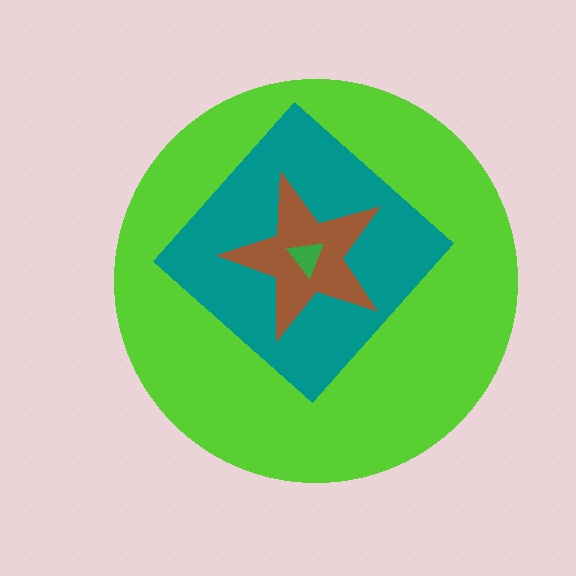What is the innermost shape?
The green triangle.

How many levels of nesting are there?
4.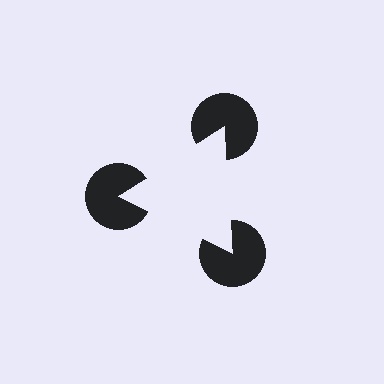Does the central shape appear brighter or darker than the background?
It typically appears slightly brighter than the background, even though no actual brightness change is drawn.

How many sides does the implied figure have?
3 sides.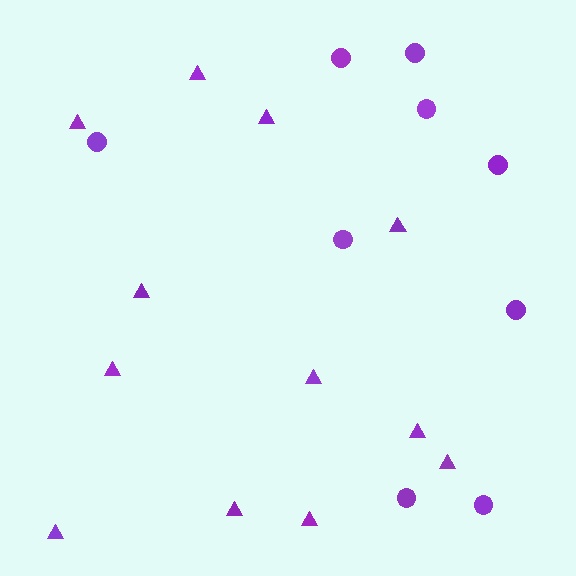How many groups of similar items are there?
There are 2 groups: one group of triangles (12) and one group of circles (9).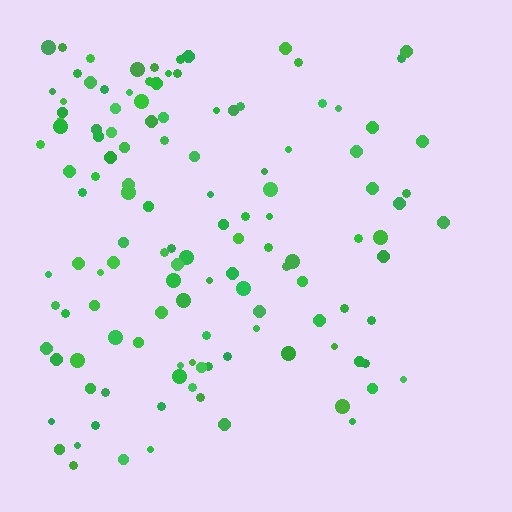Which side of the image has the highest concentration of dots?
The left.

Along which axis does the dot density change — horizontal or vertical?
Horizontal.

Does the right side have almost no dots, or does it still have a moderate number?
Still a moderate number, just noticeably fewer than the left.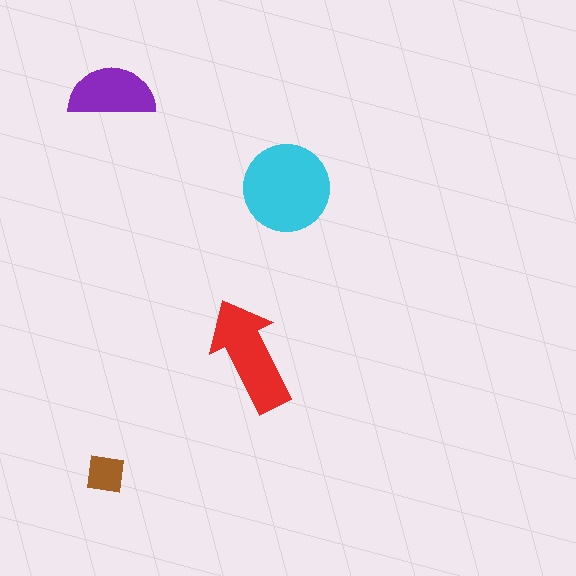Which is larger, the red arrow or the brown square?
The red arrow.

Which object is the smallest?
The brown square.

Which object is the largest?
The cyan circle.